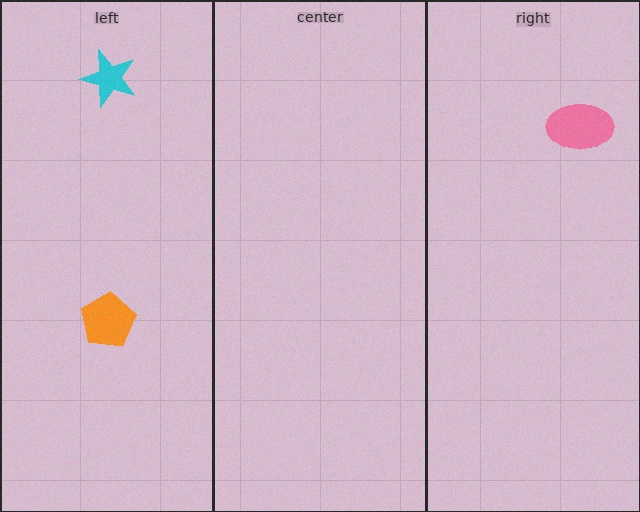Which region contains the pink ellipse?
The right region.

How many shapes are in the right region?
1.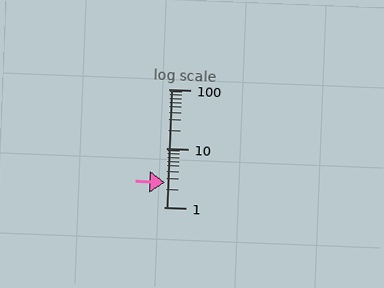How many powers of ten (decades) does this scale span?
The scale spans 2 decades, from 1 to 100.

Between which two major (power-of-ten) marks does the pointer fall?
The pointer is between 1 and 10.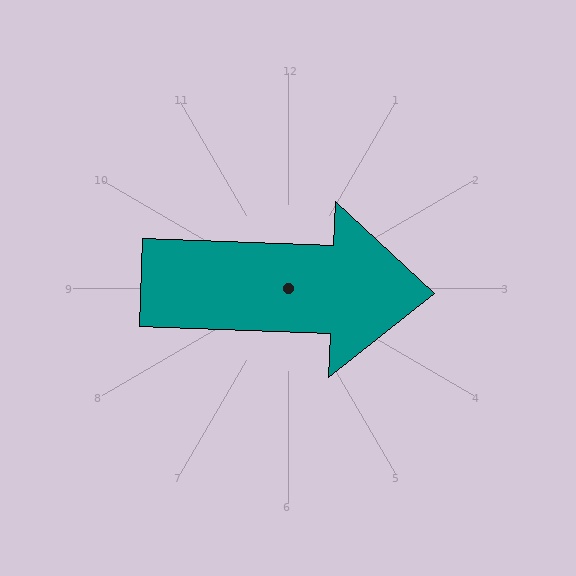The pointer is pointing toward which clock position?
Roughly 3 o'clock.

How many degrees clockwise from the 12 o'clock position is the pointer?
Approximately 92 degrees.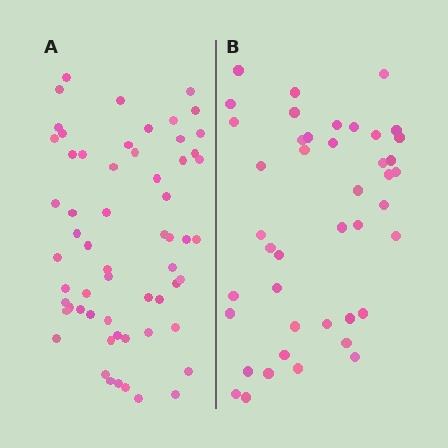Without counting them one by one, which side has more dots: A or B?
Region A (the left region) has more dots.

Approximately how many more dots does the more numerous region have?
Region A has approximately 15 more dots than region B.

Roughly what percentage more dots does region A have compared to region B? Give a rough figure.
About 40% more.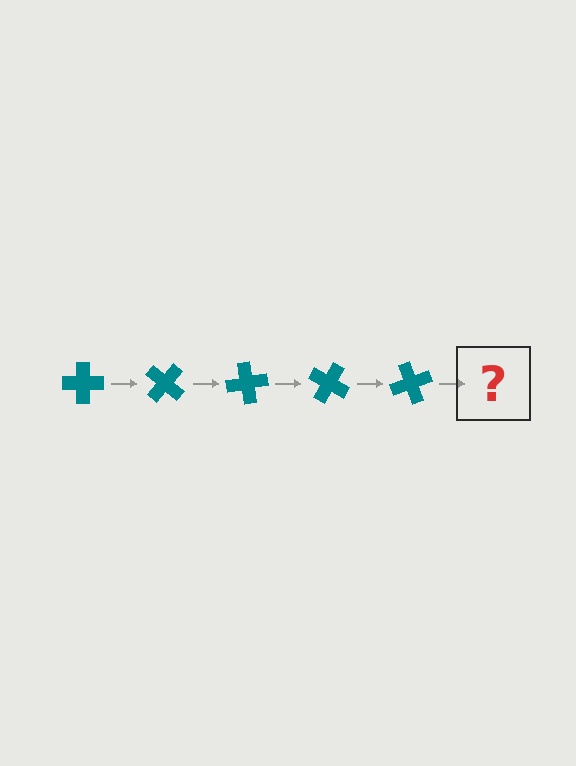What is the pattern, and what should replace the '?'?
The pattern is that the cross rotates 40 degrees each step. The '?' should be a teal cross rotated 200 degrees.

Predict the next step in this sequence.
The next step is a teal cross rotated 200 degrees.